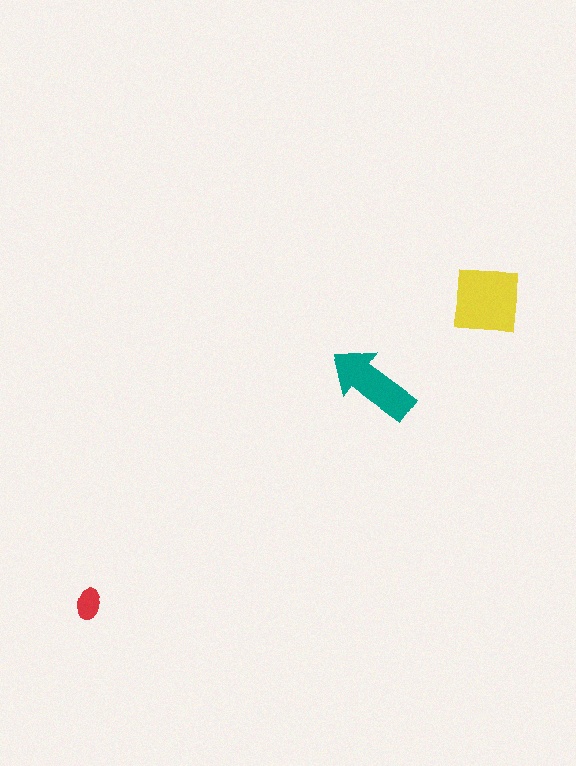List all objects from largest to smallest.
The yellow square, the teal arrow, the red ellipse.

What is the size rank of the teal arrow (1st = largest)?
2nd.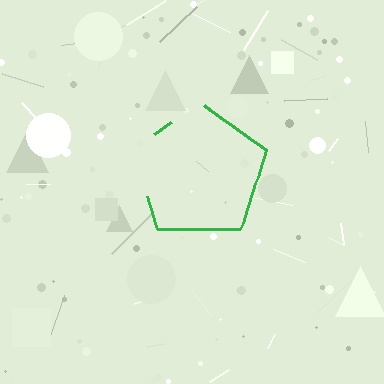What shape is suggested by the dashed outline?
The dashed outline suggests a pentagon.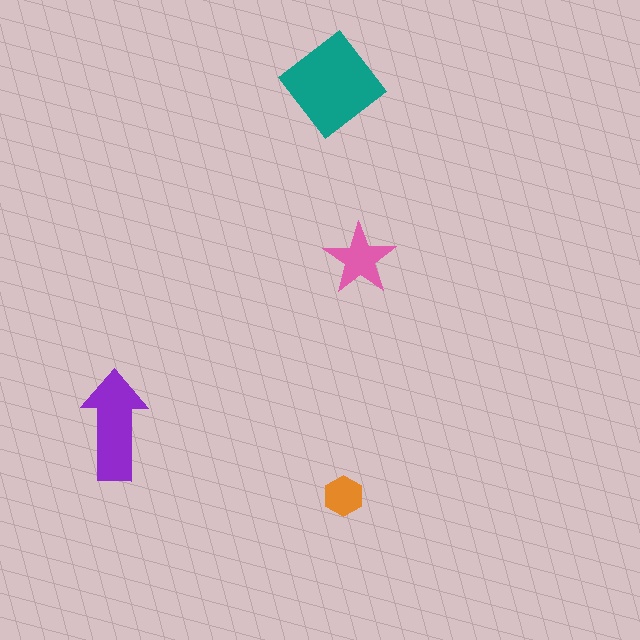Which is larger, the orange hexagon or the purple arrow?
The purple arrow.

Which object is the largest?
The teal diamond.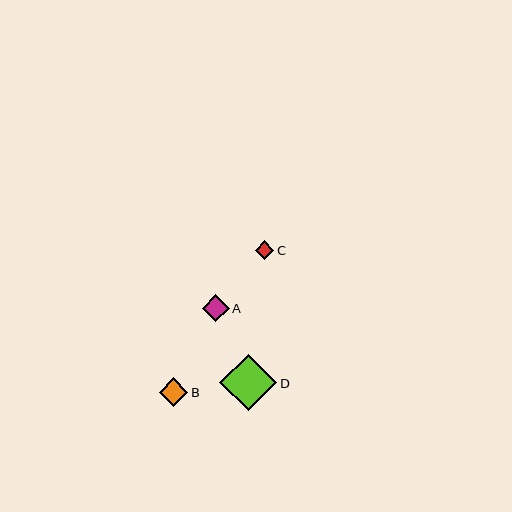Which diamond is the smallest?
Diamond C is the smallest with a size of approximately 19 pixels.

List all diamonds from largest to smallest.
From largest to smallest: D, B, A, C.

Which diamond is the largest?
Diamond D is the largest with a size of approximately 57 pixels.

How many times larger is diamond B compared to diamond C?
Diamond B is approximately 1.5 times the size of diamond C.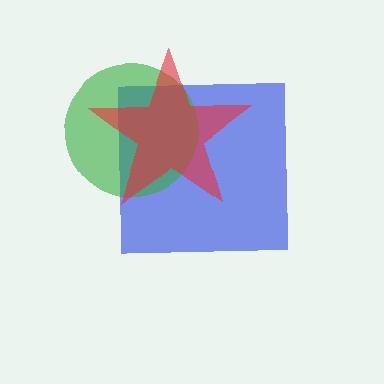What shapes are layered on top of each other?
The layered shapes are: a blue square, a green circle, a red star.